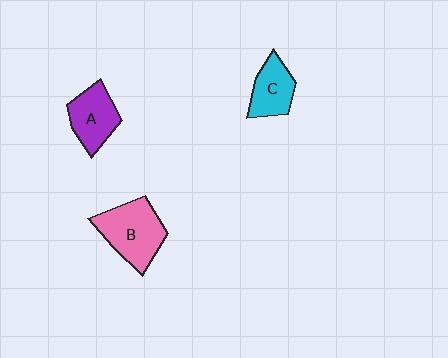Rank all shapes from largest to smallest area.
From largest to smallest: B (pink), A (purple), C (cyan).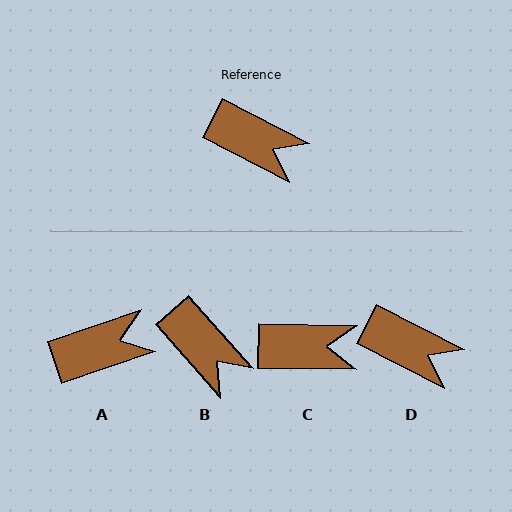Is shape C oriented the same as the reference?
No, it is off by about 27 degrees.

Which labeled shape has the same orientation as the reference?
D.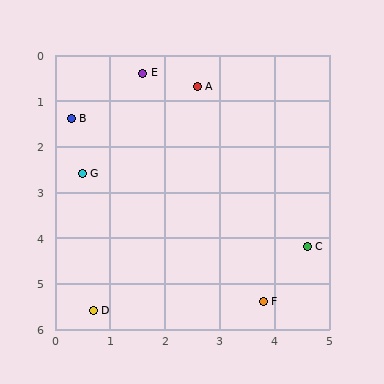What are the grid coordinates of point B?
Point B is at approximately (0.3, 1.4).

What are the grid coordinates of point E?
Point E is at approximately (1.6, 0.4).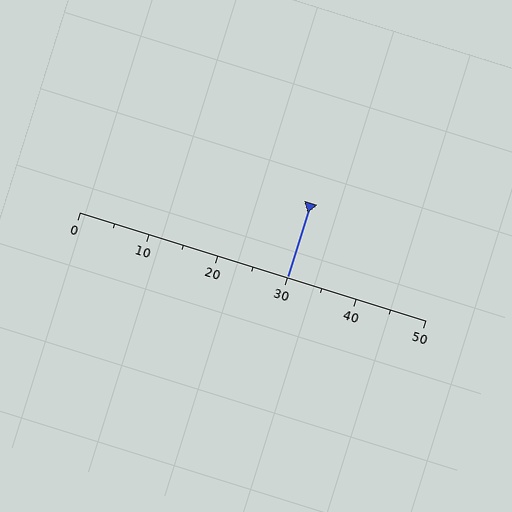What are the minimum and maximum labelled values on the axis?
The axis runs from 0 to 50.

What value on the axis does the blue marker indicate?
The marker indicates approximately 30.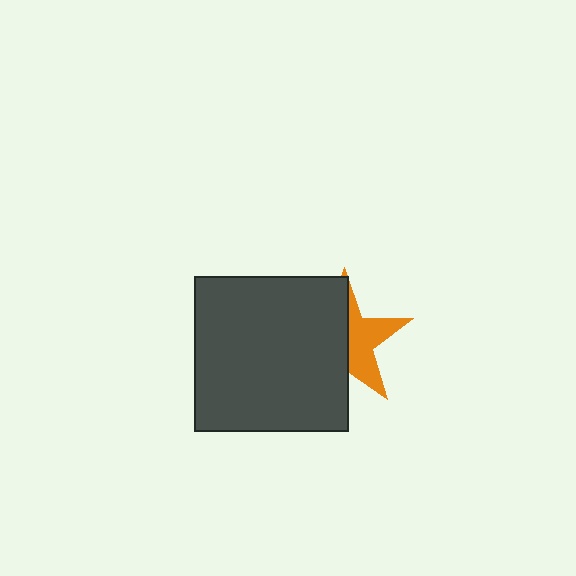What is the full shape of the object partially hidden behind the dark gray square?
The partially hidden object is an orange star.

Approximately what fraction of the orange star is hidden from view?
Roughly 57% of the orange star is hidden behind the dark gray square.